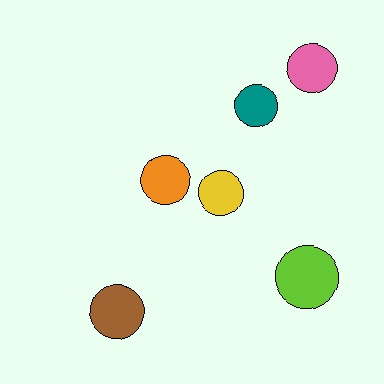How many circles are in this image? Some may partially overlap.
There are 6 circles.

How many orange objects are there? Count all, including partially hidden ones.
There is 1 orange object.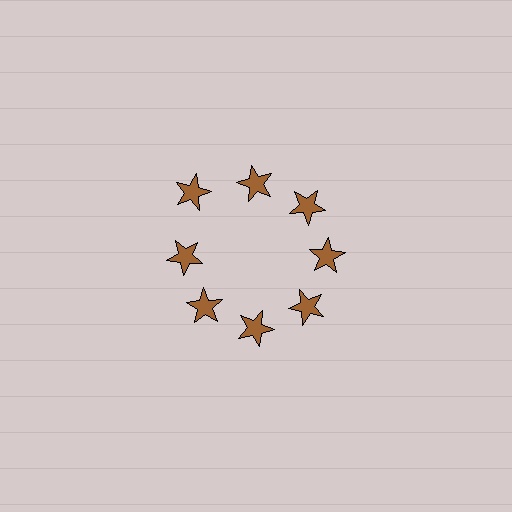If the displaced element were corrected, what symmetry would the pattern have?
It would have 8-fold rotational symmetry — the pattern would map onto itself every 45 degrees.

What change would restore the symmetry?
The symmetry would be restored by moving it inward, back onto the ring so that all 8 stars sit at equal angles and equal distance from the center.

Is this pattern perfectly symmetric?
No. The 8 brown stars are arranged in a ring, but one element near the 10 o'clock position is pushed outward from the center, breaking the 8-fold rotational symmetry.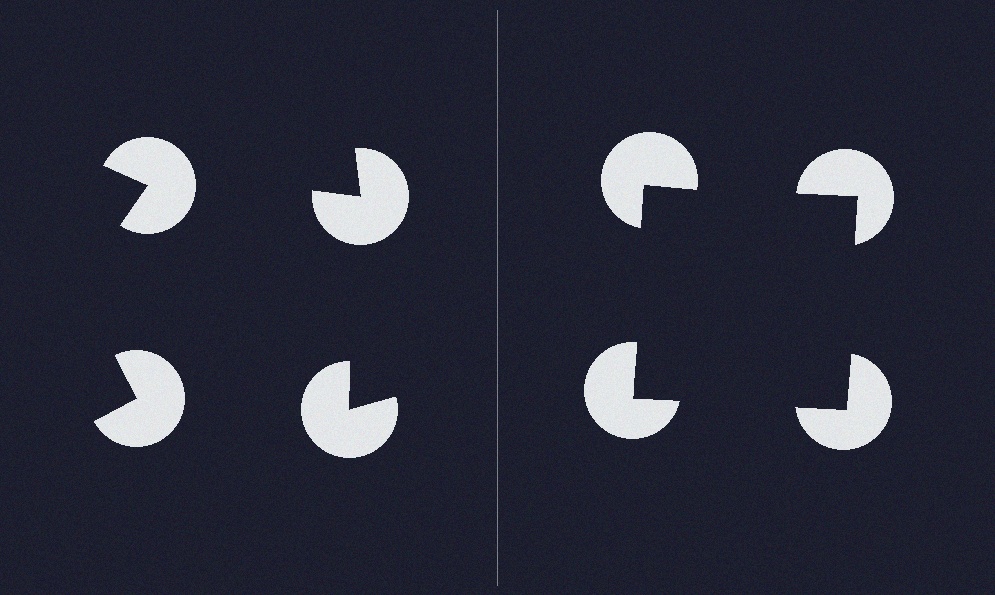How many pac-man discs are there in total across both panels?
8 — 4 on each side.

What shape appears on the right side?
An illusory square.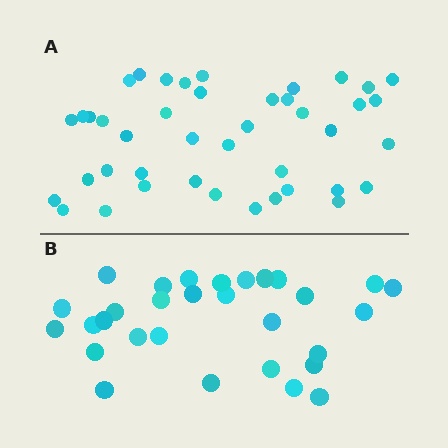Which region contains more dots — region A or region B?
Region A (the top region) has more dots.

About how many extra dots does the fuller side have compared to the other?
Region A has roughly 12 or so more dots than region B.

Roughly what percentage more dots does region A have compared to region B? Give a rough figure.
About 40% more.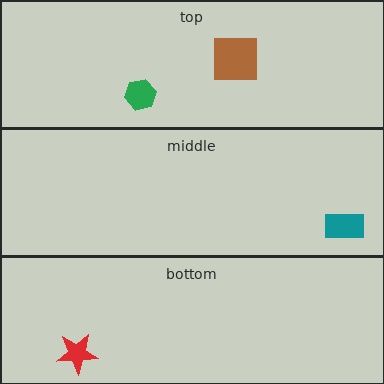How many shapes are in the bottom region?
1.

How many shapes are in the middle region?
1.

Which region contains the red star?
The bottom region.